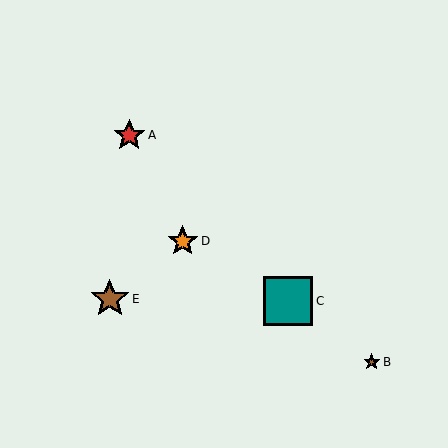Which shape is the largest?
The teal square (labeled C) is the largest.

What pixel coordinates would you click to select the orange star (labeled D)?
Click at (183, 241) to select the orange star D.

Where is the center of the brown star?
The center of the brown star is at (372, 362).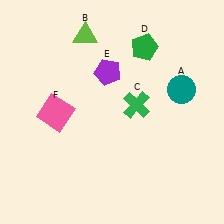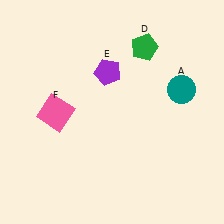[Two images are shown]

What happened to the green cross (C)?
The green cross (C) was removed in Image 2. It was in the top-right area of Image 1.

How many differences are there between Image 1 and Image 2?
There are 2 differences between the two images.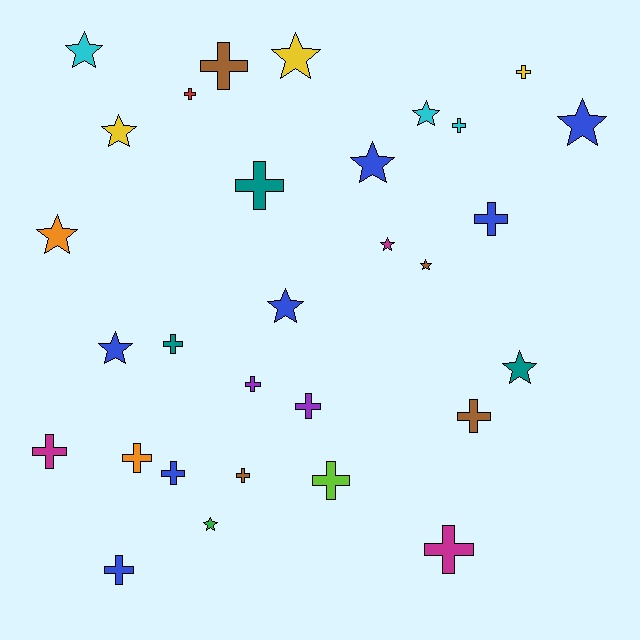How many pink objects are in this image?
There are no pink objects.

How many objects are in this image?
There are 30 objects.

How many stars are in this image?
There are 13 stars.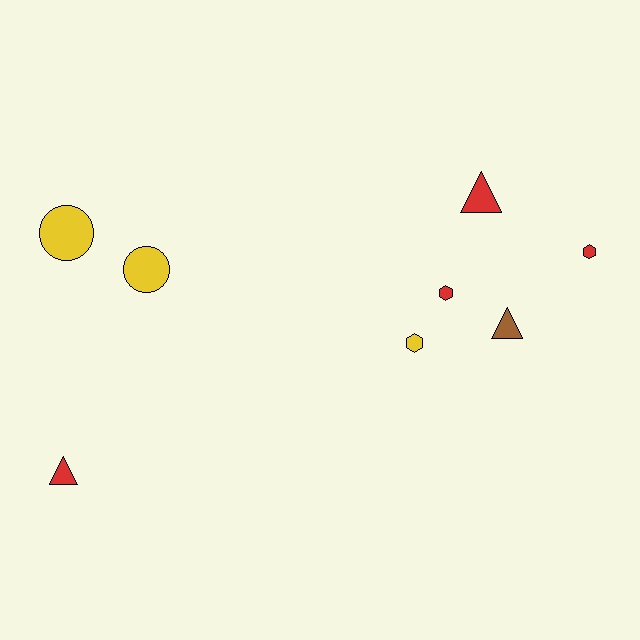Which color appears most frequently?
Red, with 4 objects.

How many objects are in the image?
There are 8 objects.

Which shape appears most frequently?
Triangle, with 3 objects.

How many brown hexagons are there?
There are no brown hexagons.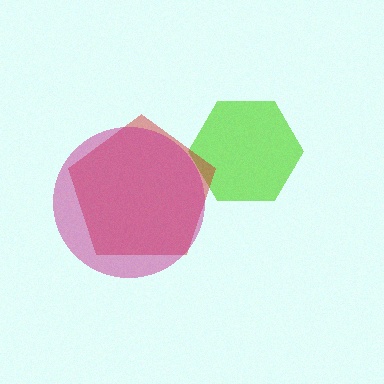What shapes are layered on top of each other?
The layered shapes are: a lime hexagon, a red pentagon, a magenta circle.